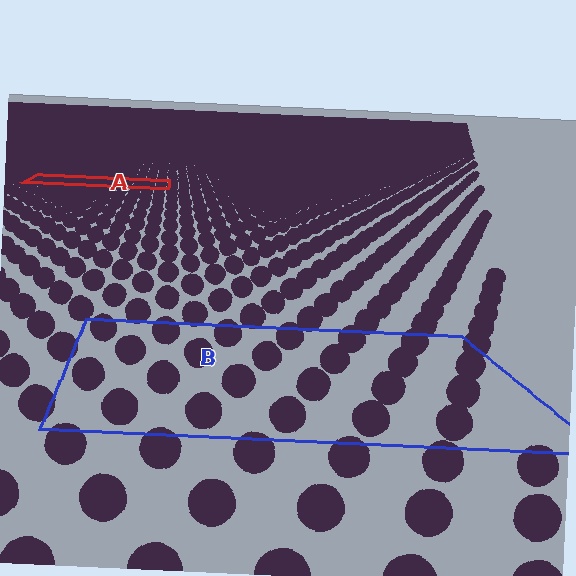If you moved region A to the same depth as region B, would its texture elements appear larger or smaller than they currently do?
They would appear larger. At a closer depth, the same texture elements are projected at a bigger on-screen size.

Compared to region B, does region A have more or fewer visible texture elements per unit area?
Region A has more texture elements per unit area — they are packed more densely because it is farther away.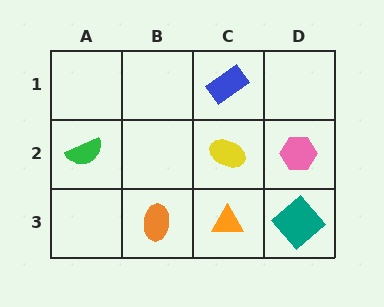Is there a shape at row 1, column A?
No, that cell is empty.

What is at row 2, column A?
A green semicircle.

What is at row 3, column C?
An orange triangle.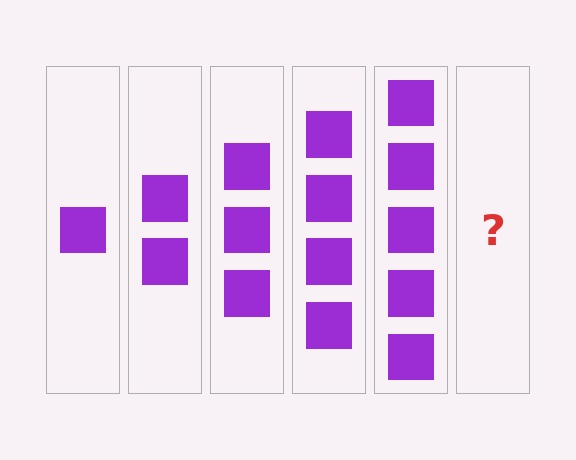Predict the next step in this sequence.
The next step is 6 squares.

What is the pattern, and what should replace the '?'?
The pattern is that each step adds one more square. The '?' should be 6 squares.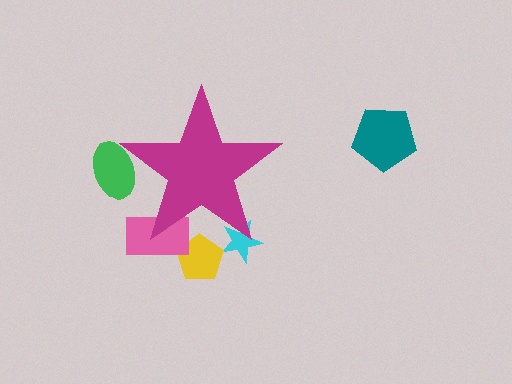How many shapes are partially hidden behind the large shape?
4 shapes are partially hidden.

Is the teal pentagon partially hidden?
No, the teal pentagon is fully visible.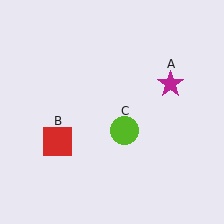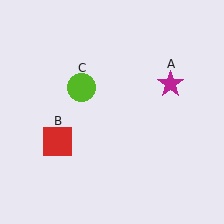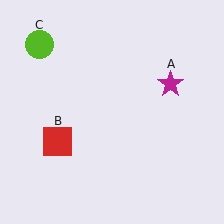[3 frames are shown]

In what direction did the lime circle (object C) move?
The lime circle (object C) moved up and to the left.